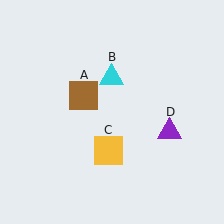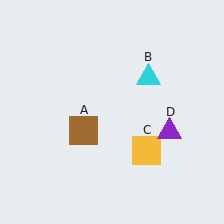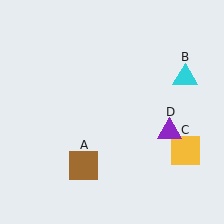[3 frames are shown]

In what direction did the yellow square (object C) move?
The yellow square (object C) moved right.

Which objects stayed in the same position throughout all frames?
Purple triangle (object D) remained stationary.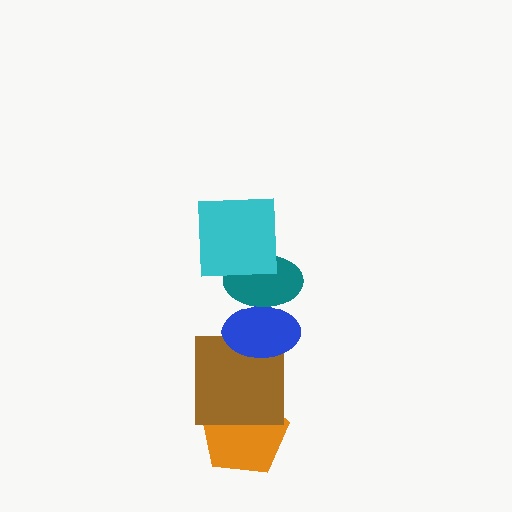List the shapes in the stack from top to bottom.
From top to bottom: the cyan square, the teal ellipse, the blue ellipse, the brown square, the orange pentagon.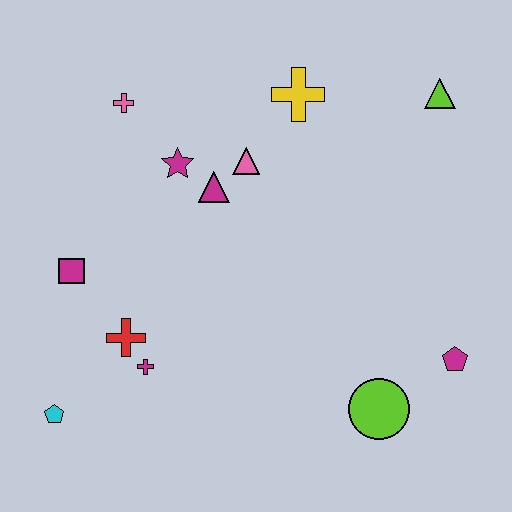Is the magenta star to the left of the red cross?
No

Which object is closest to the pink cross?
The magenta star is closest to the pink cross.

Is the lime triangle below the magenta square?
No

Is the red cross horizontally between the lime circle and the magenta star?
No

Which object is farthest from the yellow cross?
The cyan pentagon is farthest from the yellow cross.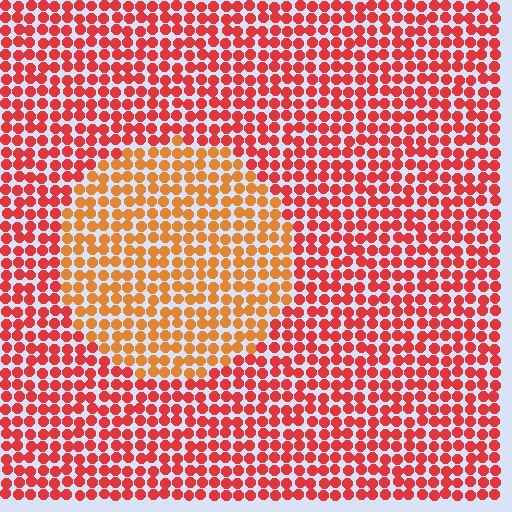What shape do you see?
I see a circle.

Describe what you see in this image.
The image is filled with small red elements in a uniform arrangement. A circle-shaped region is visible where the elements are tinted to a slightly different hue, forming a subtle color boundary.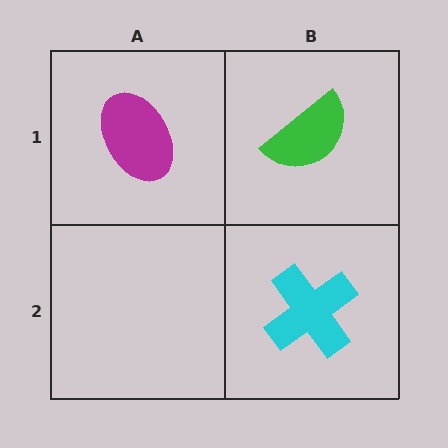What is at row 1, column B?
A green semicircle.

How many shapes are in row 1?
2 shapes.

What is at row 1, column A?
A magenta ellipse.